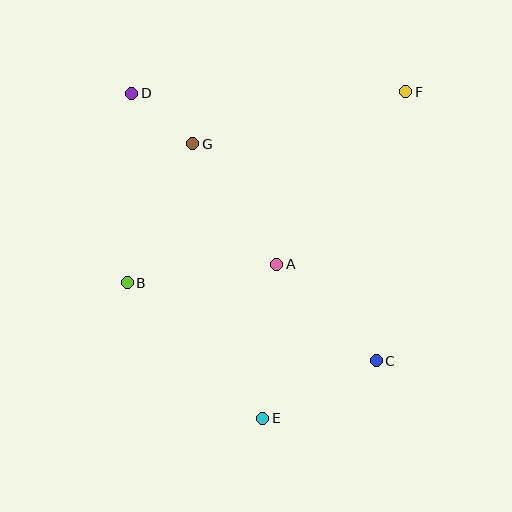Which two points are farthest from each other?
Points C and D are farthest from each other.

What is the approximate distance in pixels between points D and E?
The distance between D and E is approximately 350 pixels.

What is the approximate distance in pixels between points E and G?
The distance between E and G is approximately 283 pixels.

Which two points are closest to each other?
Points D and G are closest to each other.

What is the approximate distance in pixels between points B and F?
The distance between B and F is approximately 338 pixels.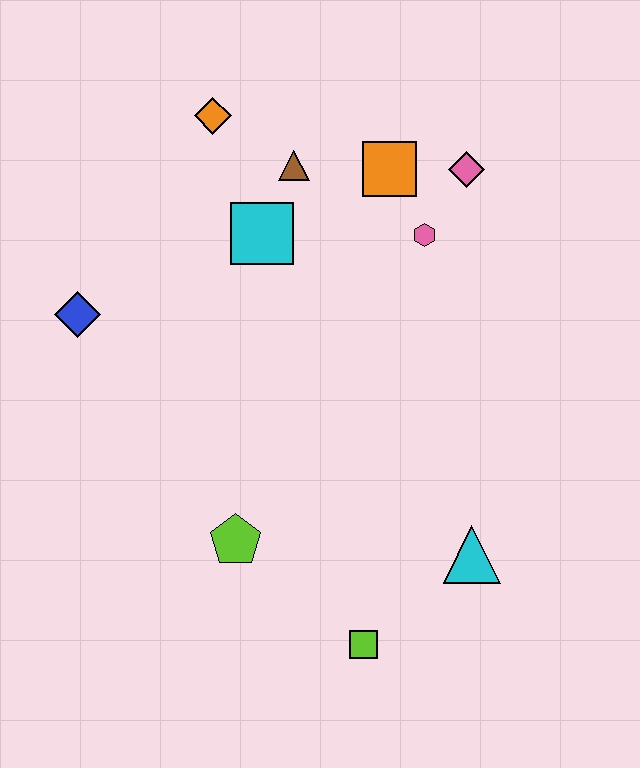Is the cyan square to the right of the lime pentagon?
Yes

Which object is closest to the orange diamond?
The brown triangle is closest to the orange diamond.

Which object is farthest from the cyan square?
The lime square is farthest from the cyan square.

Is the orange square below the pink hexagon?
No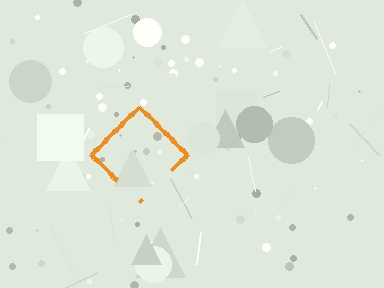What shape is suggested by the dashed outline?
The dashed outline suggests a diamond.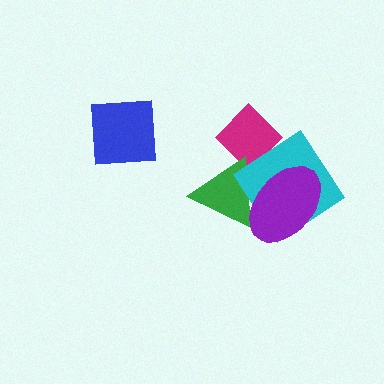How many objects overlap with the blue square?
0 objects overlap with the blue square.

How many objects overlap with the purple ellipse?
2 objects overlap with the purple ellipse.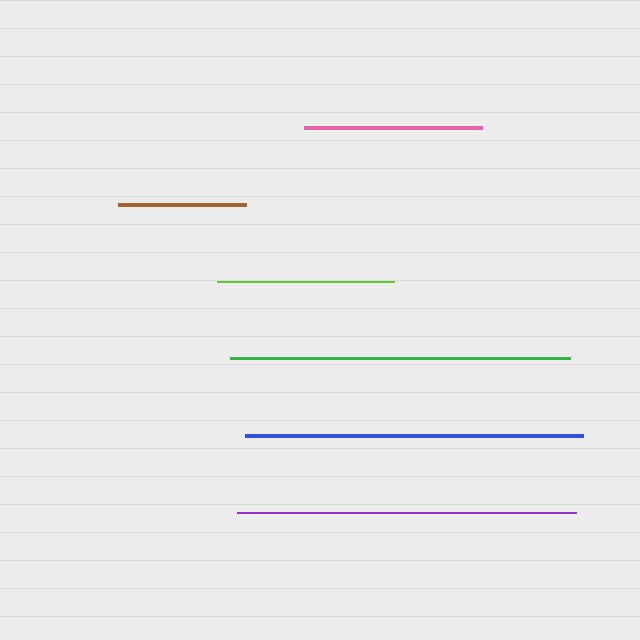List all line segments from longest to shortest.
From longest to shortest: green, purple, blue, pink, lime, brown.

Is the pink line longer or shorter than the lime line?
The pink line is longer than the lime line.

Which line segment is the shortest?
The brown line is the shortest at approximately 127 pixels.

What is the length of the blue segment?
The blue segment is approximately 338 pixels long.